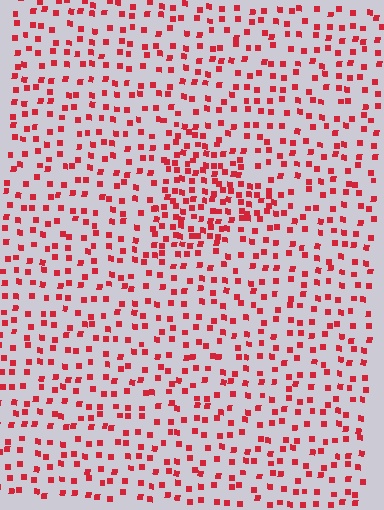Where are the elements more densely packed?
The elements are more densely packed inside the triangle boundary.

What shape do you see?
I see a triangle.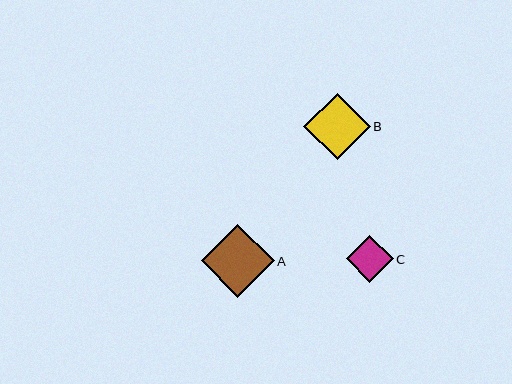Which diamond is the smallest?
Diamond C is the smallest with a size of approximately 47 pixels.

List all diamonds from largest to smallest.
From largest to smallest: A, B, C.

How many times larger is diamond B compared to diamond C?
Diamond B is approximately 1.4 times the size of diamond C.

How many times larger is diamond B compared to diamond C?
Diamond B is approximately 1.4 times the size of diamond C.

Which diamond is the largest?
Diamond A is the largest with a size of approximately 73 pixels.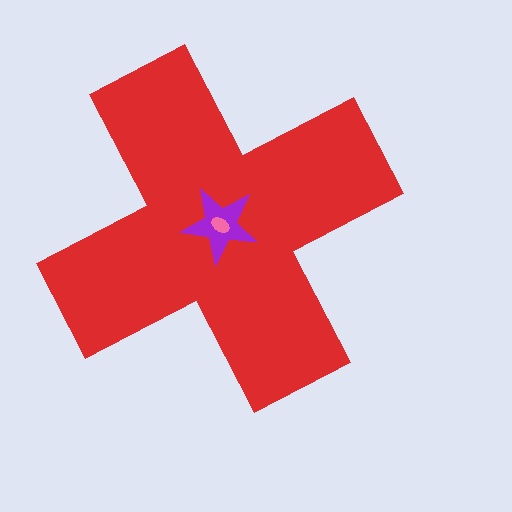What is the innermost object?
The pink ellipse.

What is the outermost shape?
The red cross.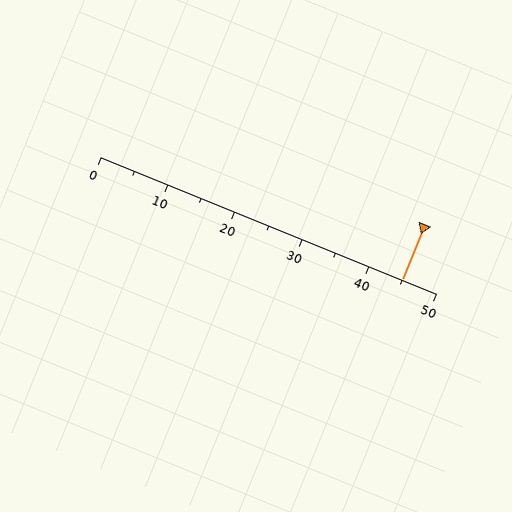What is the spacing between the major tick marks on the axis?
The major ticks are spaced 10 apart.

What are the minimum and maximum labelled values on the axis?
The axis runs from 0 to 50.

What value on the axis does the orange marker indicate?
The marker indicates approximately 45.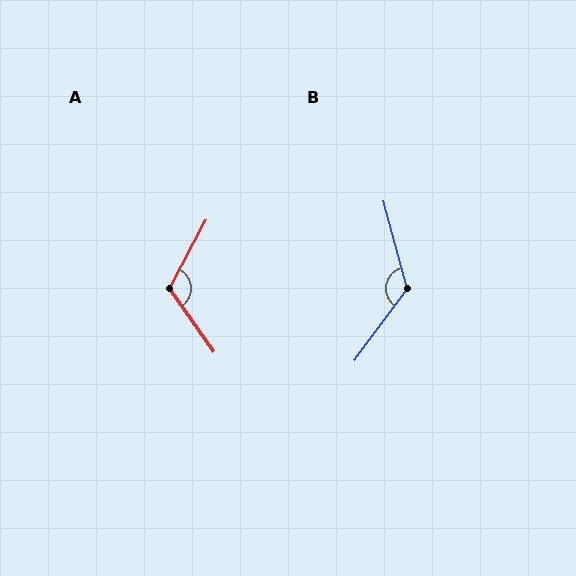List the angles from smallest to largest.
A (117°), B (129°).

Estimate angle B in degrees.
Approximately 129 degrees.